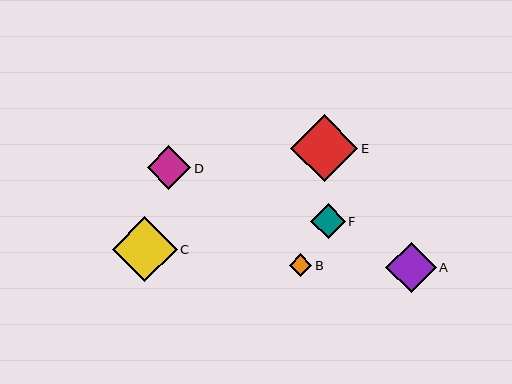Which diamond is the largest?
Diamond E is the largest with a size of approximately 68 pixels.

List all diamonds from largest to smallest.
From largest to smallest: E, C, A, D, F, B.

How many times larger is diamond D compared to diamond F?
Diamond D is approximately 1.3 times the size of diamond F.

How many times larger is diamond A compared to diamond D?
Diamond A is approximately 1.1 times the size of diamond D.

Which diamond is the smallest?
Diamond B is the smallest with a size of approximately 23 pixels.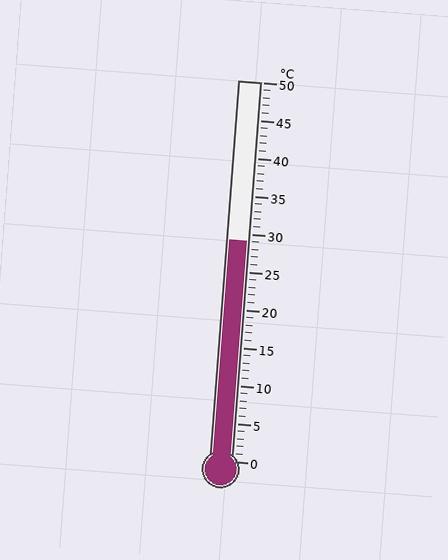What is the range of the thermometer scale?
The thermometer scale ranges from 0°C to 50°C.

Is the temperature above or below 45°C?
The temperature is below 45°C.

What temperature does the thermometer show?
The thermometer shows approximately 29°C.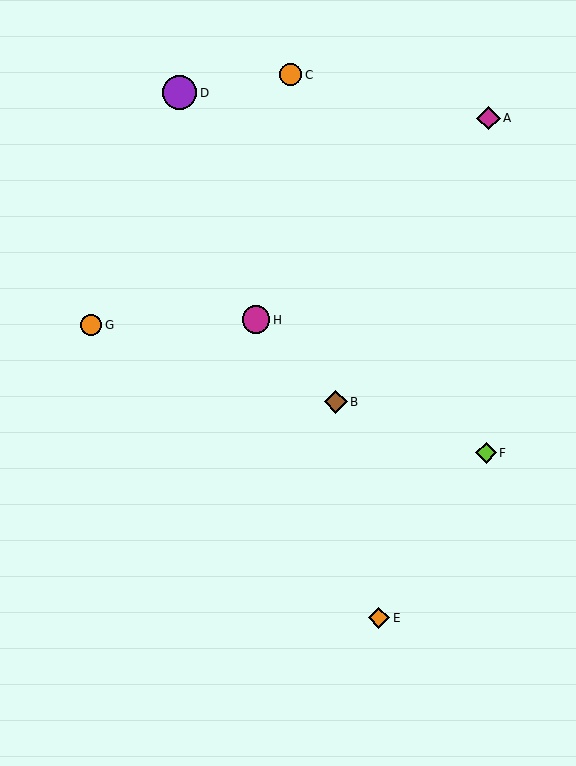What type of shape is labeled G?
Shape G is an orange circle.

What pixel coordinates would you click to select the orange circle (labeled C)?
Click at (291, 75) to select the orange circle C.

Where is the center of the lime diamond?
The center of the lime diamond is at (486, 453).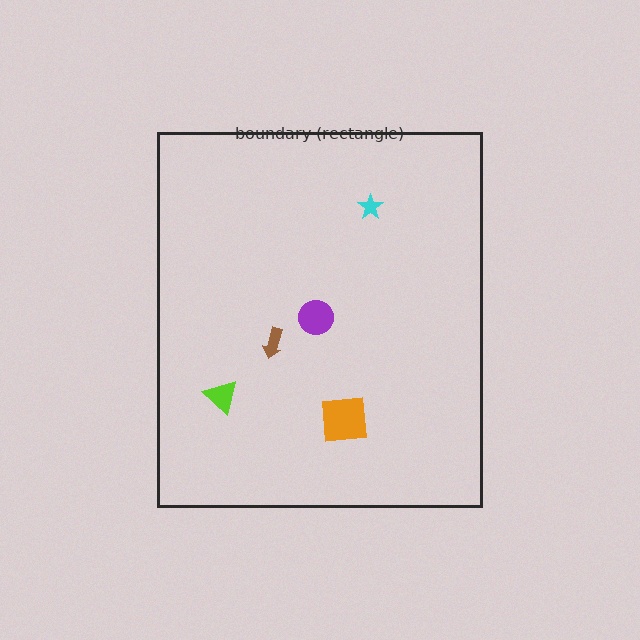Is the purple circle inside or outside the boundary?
Inside.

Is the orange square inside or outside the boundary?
Inside.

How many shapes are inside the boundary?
5 inside, 0 outside.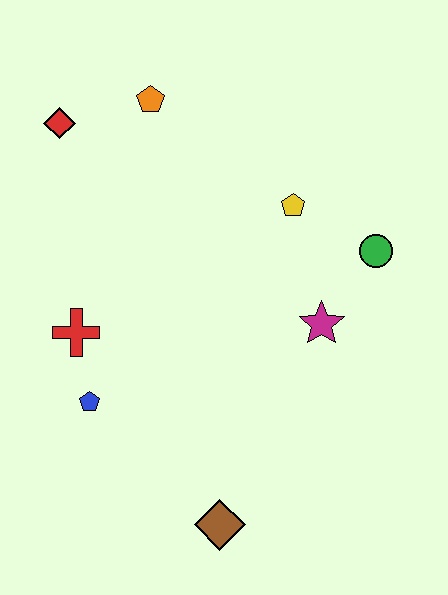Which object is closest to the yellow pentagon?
The green circle is closest to the yellow pentagon.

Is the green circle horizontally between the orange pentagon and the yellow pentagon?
No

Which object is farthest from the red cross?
The green circle is farthest from the red cross.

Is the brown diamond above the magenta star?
No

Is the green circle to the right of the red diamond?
Yes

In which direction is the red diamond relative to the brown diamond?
The red diamond is above the brown diamond.